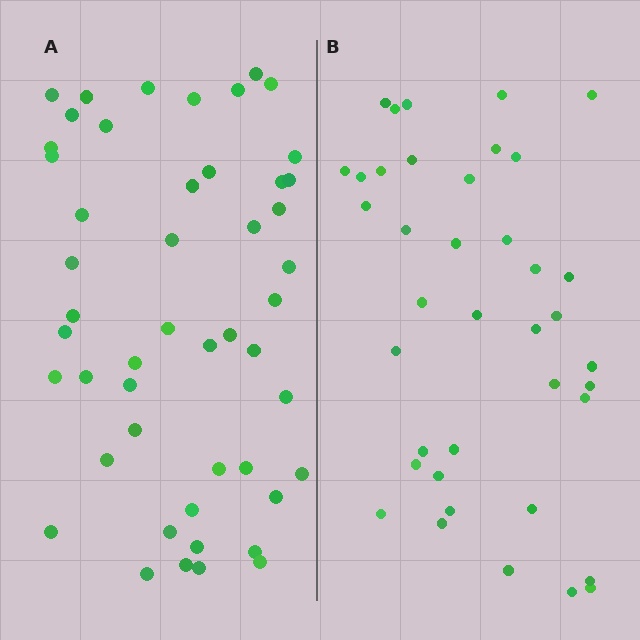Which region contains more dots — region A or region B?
Region A (the left region) has more dots.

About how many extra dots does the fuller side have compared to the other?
Region A has roughly 10 or so more dots than region B.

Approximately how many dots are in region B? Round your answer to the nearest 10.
About 40 dots. (The exact count is 39, which rounds to 40.)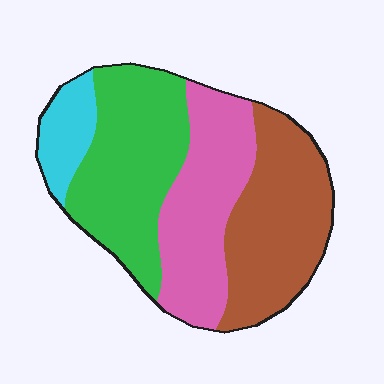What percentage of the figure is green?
Green takes up about one third (1/3) of the figure.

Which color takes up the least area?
Cyan, at roughly 10%.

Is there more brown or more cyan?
Brown.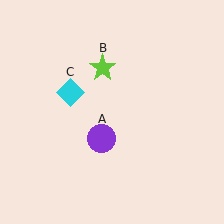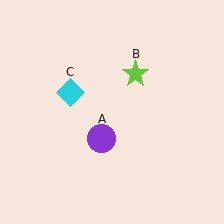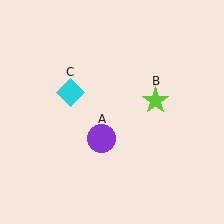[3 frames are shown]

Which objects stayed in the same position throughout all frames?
Purple circle (object A) and cyan diamond (object C) remained stationary.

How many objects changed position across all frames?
1 object changed position: lime star (object B).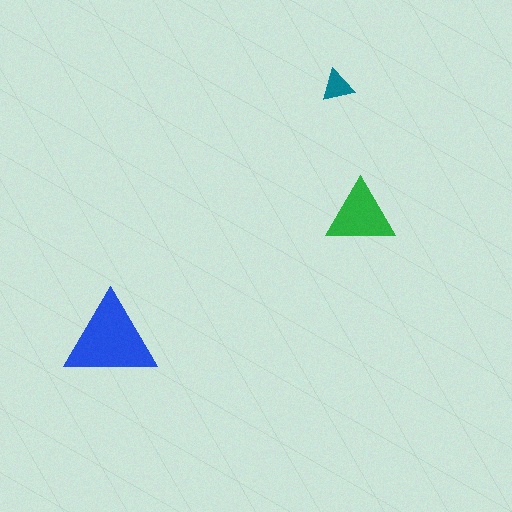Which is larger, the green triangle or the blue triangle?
The blue one.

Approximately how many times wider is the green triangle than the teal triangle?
About 2 times wider.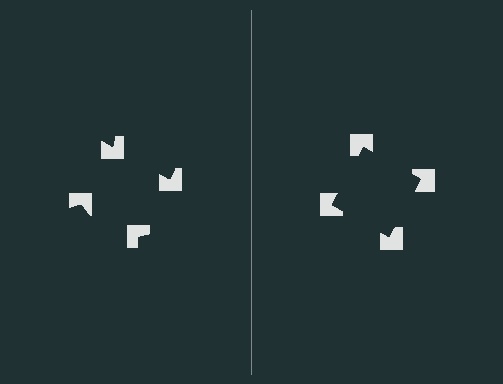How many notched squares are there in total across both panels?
8 — 4 on each side.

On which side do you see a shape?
An illusory square appears on the right side. On the left side the wedge cuts are rotated, so no coherent shape forms.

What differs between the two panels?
The notched squares are positioned identically on both sides; only the wedge orientations differ. On the right they align to a square; on the left they are misaligned.